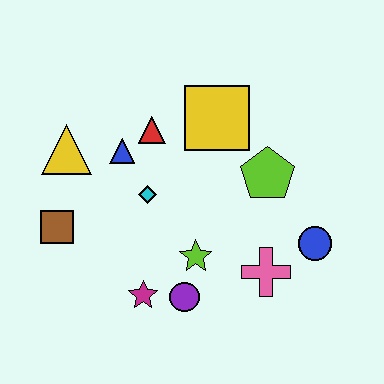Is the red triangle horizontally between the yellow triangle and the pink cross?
Yes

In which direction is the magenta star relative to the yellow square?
The magenta star is below the yellow square.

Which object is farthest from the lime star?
The yellow triangle is farthest from the lime star.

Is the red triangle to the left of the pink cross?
Yes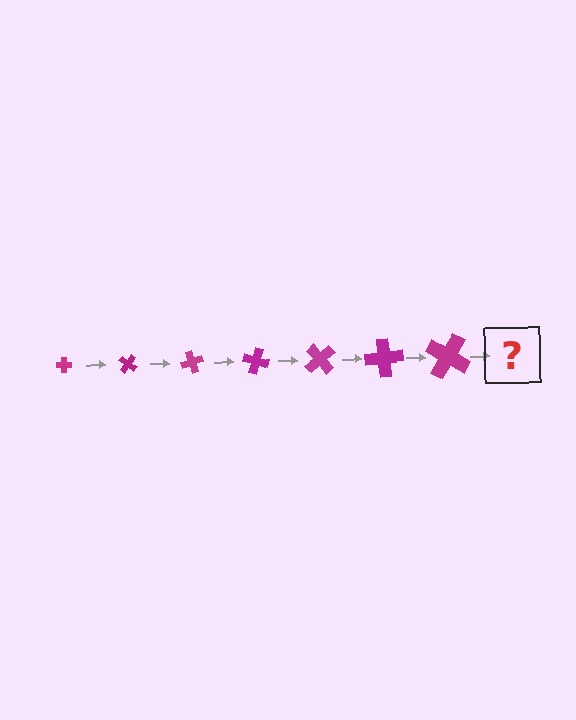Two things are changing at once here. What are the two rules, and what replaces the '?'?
The two rules are that the cross grows larger each step and it rotates 35 degrees each step. The '?' should be a cross, larger than the previous one and rotated 245 degrees from the start.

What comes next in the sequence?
The next element should be a cross, larger than the previous one and rotated 245 degrees from the start.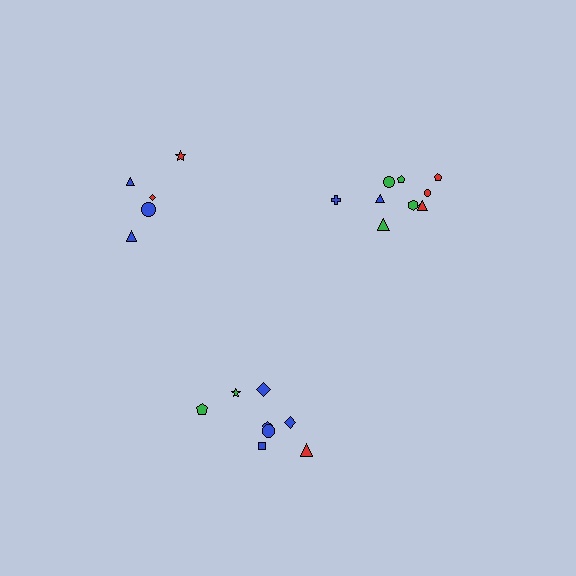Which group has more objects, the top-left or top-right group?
The top-right group.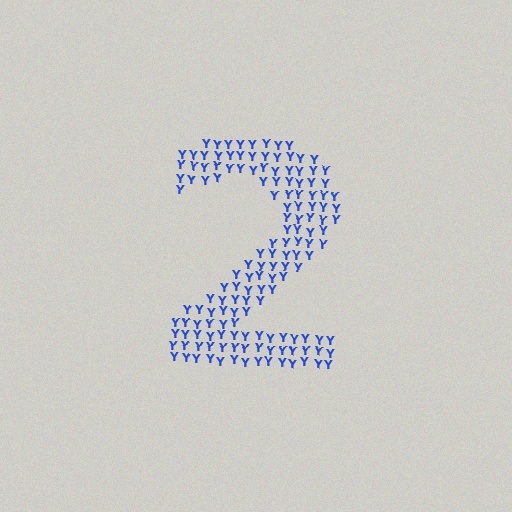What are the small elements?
The small elements are letter Y's.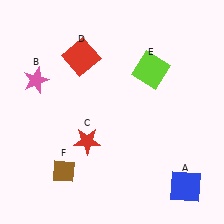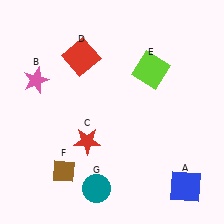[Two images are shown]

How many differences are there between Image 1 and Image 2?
There is 1 difference between the two images.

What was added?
A teal circle (G) was added in Image 2.